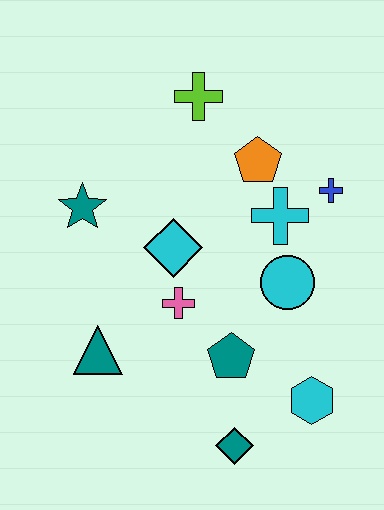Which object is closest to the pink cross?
The cyan diamond is closest to the pink cross.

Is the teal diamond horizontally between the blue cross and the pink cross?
Yes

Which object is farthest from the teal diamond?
The lime cross is farthest from the teal diamond.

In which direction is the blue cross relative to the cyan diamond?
The blue cross is to the right of the cyan diamond.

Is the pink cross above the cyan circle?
No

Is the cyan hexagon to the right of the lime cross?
Yes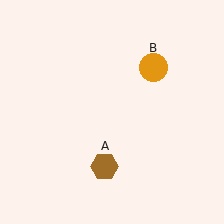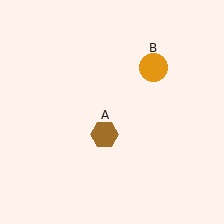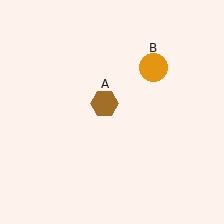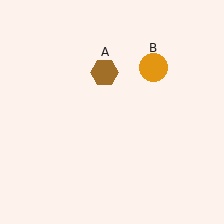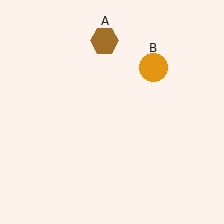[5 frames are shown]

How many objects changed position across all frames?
1 object changed position: brown hexagon (object A).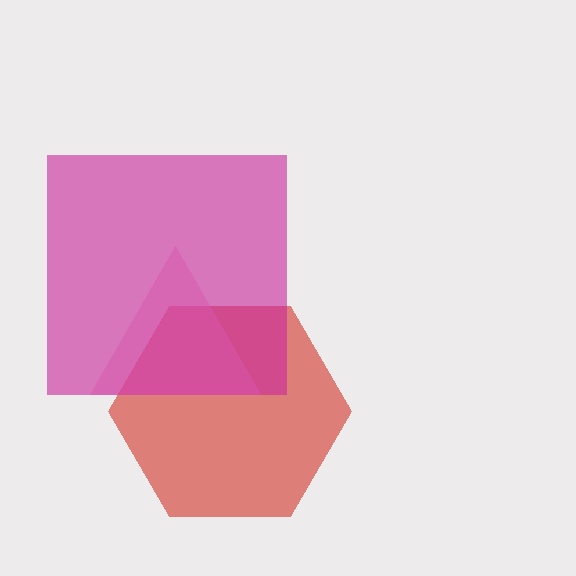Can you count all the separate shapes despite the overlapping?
Yes, there are 3 separate shapes.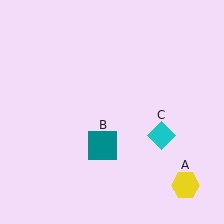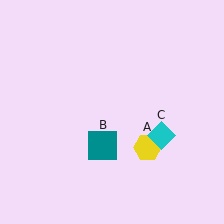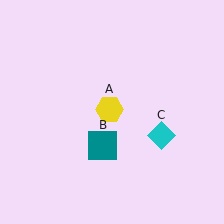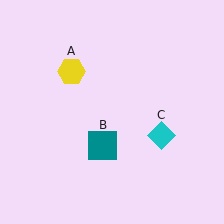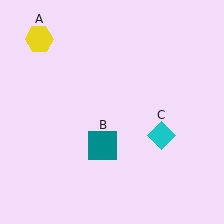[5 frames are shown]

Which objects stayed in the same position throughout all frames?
Teal square (object B) and cyan diamond (object C) remained stationary.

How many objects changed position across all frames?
1 object changed position: yellow hexagon (object A).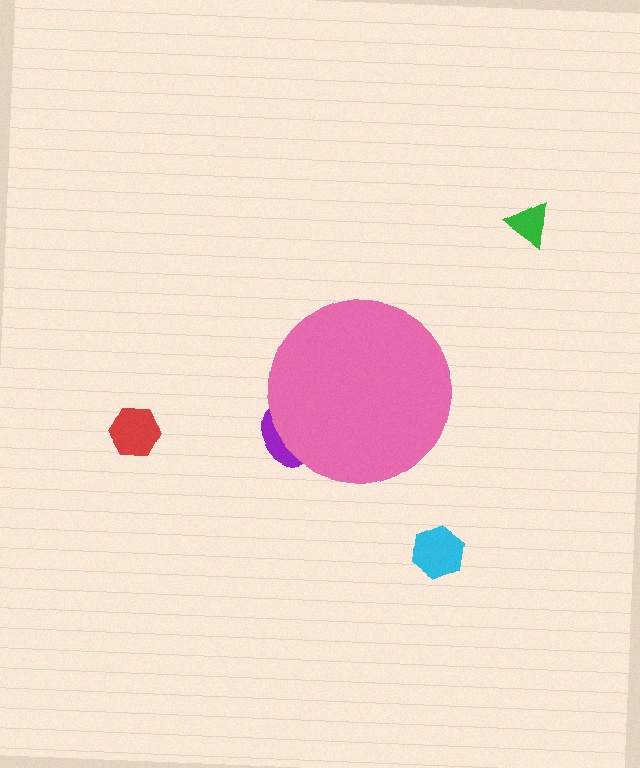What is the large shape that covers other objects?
A pink circle.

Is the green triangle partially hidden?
No, the green triangle is fully visible.